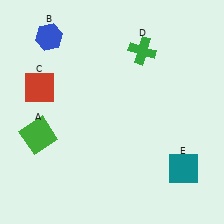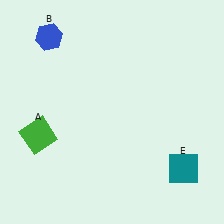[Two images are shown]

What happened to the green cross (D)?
The green cross (D) was removed in Image 2. It was in the top-right area of Image 1.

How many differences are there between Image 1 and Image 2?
There are 2 differences between the two images.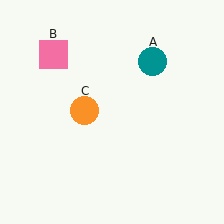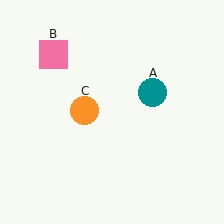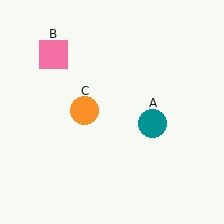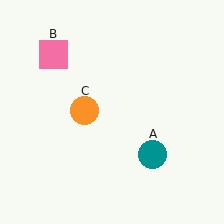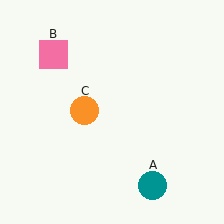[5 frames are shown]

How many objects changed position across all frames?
1 object changed position: teal circle (object A).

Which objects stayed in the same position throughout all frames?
Pink square (object B) and orange circle (object C) remained stationary.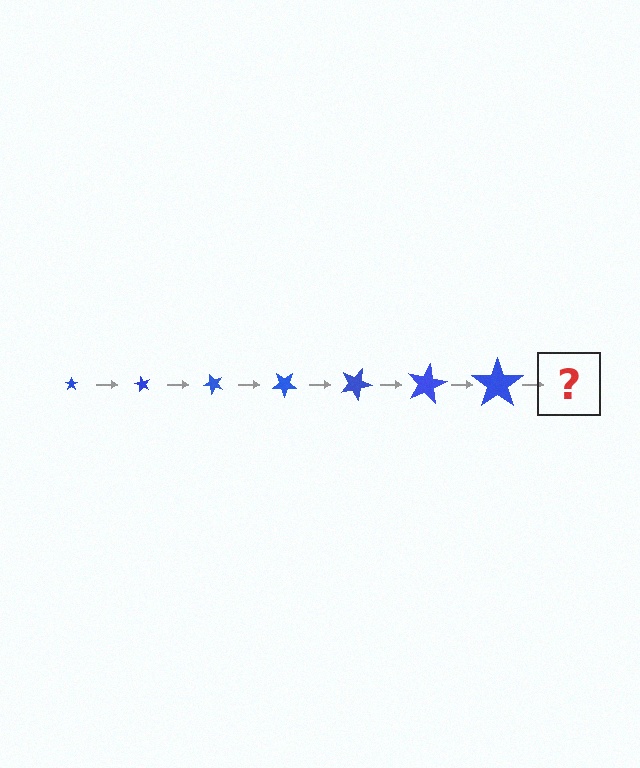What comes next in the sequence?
The next element should be a star, larger than the previous one and rotated 420 degrees from the start.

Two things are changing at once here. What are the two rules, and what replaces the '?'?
The two rules are that the star grows larger each step and it rotates 60 degrees each step. The '?' should be a star, larger than the previous one and rotated 420 degrees from the start.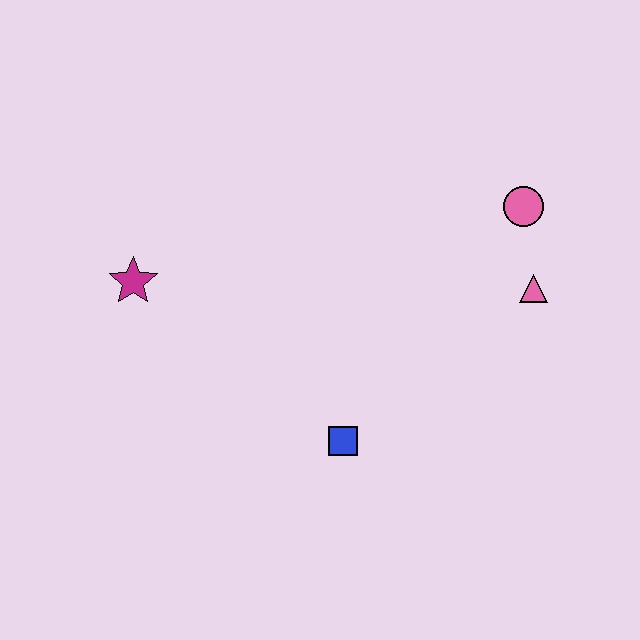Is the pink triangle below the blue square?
No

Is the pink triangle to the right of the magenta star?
Yes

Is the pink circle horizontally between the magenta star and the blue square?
No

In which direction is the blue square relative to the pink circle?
The blue square is below the pink circle.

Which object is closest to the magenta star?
The blue square is closest to the magenta star.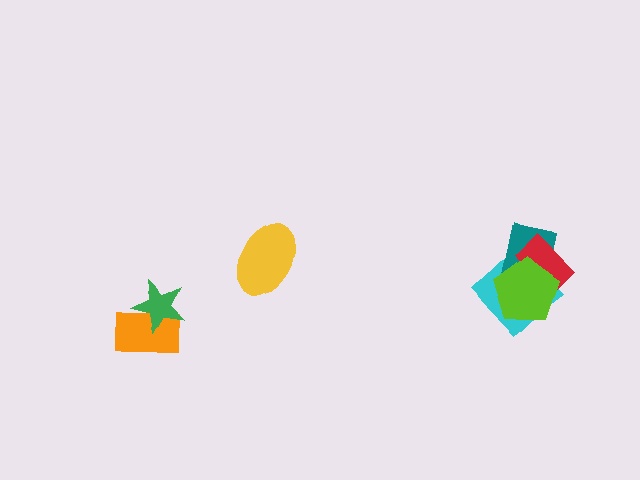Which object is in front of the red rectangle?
The lime pentagon is in front of the red rectangle.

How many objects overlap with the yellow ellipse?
0 objects overlap with the yellow ellipse.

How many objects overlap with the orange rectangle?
1 object overlaps with the orange rectangle.